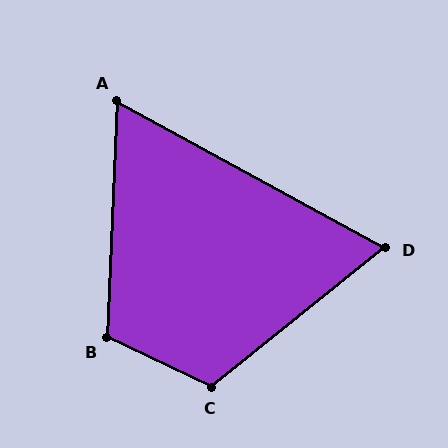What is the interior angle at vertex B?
Approximately 113 degrees (obtuse).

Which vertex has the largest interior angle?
C, at approximately 116 degrees.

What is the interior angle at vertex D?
Approximately 67 degrees (acute).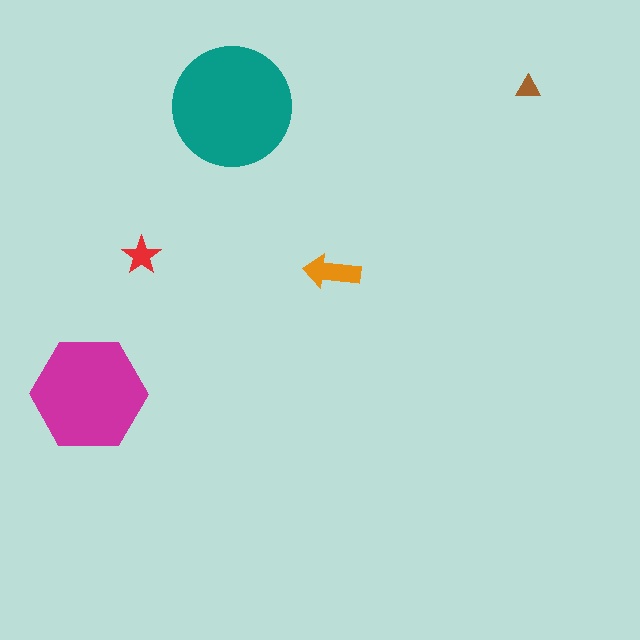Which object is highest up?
The brown triangle is topmost.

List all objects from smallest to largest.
The brown triangle, the red star, the orange arrow, the magenta hexagon, the teal circle.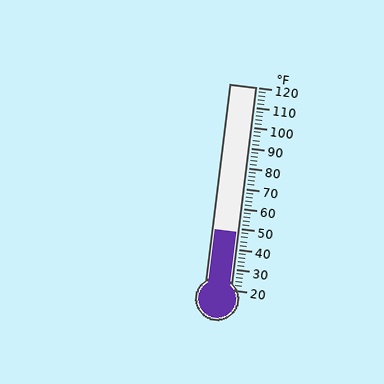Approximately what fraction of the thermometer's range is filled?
The thermometer is filled to approximately 30% of its range.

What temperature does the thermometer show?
The thermometer shows approximately 48°F.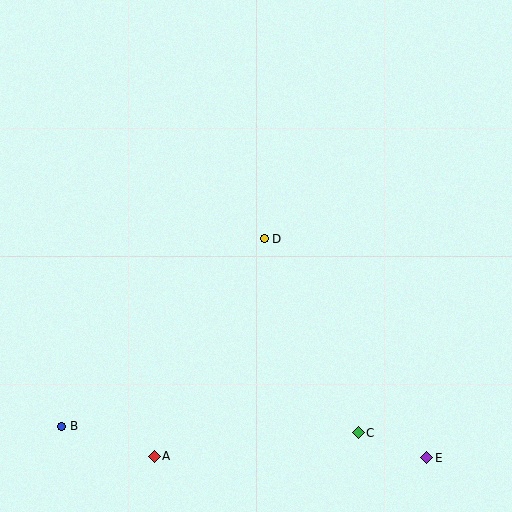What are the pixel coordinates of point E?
Point E is at (427, 458).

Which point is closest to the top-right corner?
Point D is closest to the top-right corner.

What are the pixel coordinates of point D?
Point D is at (264, 239).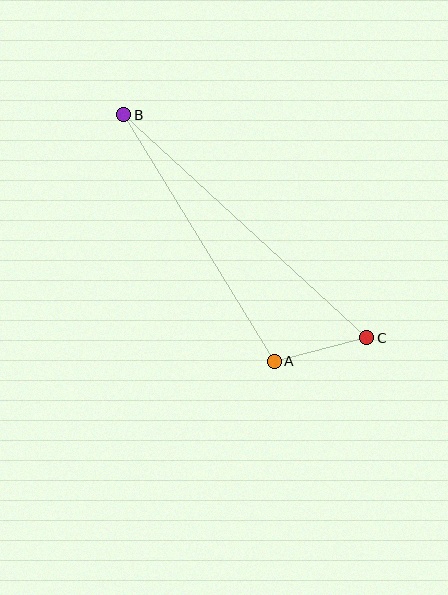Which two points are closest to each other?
Points A and C are closest to each other.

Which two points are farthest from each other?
Points B and C are farthest from each other.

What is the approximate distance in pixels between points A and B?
The distance between A and B is approximately 288 pixels.